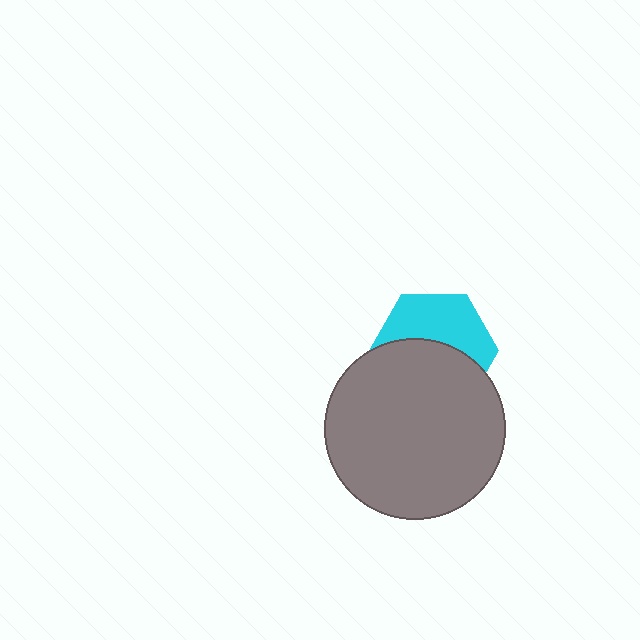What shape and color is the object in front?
The object in front is a gray circle.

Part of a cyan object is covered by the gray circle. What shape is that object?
It is a hexagon.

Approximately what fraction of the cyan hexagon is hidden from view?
Roughly 54% of the cyan hexagon is hidden behind the gray circle.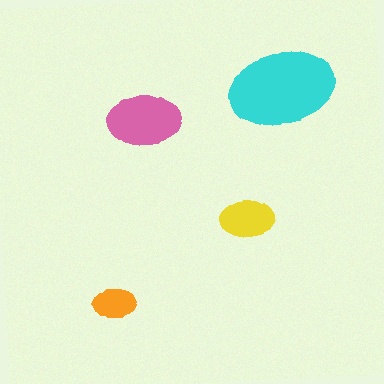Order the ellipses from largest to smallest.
the cyan one, the pink one, the yellow one, the orange one.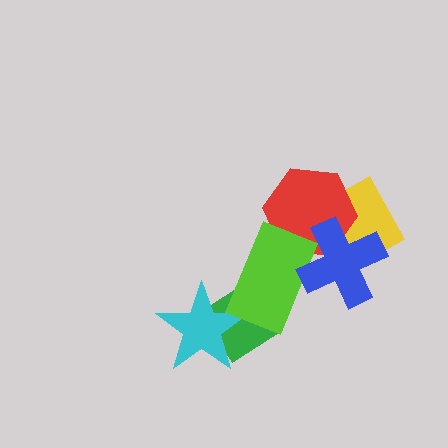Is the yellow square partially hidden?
Yes, it is partially covered by another shape.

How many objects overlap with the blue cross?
3 objects overlap with the blue cross.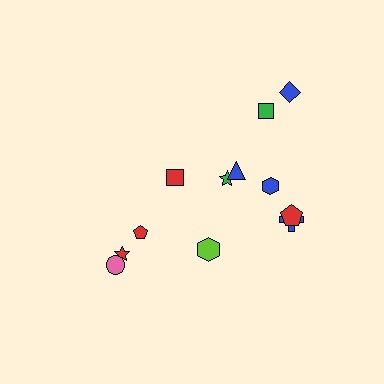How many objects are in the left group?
There are 4 objects.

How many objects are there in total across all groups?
There are 12 objects.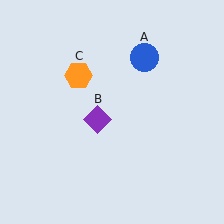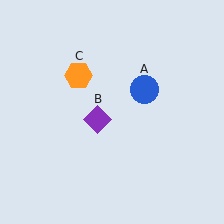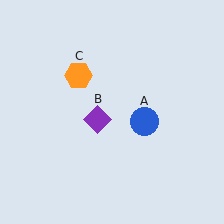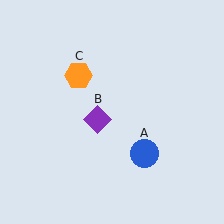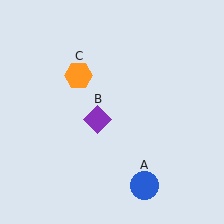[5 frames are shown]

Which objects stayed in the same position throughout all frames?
Purple diamond (object B) and orange hexagon (object C) remained stationary.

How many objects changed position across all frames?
1 object changed position: blue circle (object A).